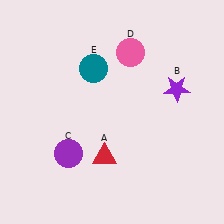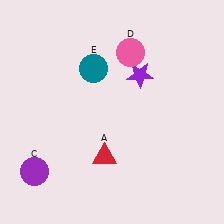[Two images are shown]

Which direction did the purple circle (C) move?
The purple circle (C) moved left.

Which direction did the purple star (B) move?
The purple star (B) moved left.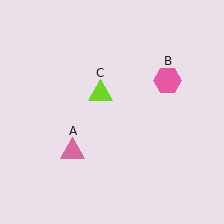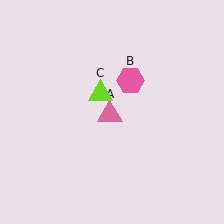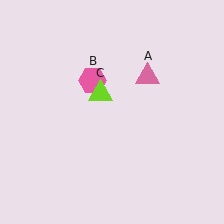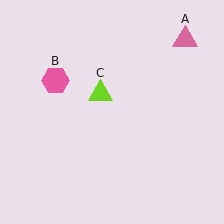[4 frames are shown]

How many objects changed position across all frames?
2 objects changed position: pink triangle (object A), pink hexagon (object B).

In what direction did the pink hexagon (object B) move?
The pink hexagon (object B) moved left.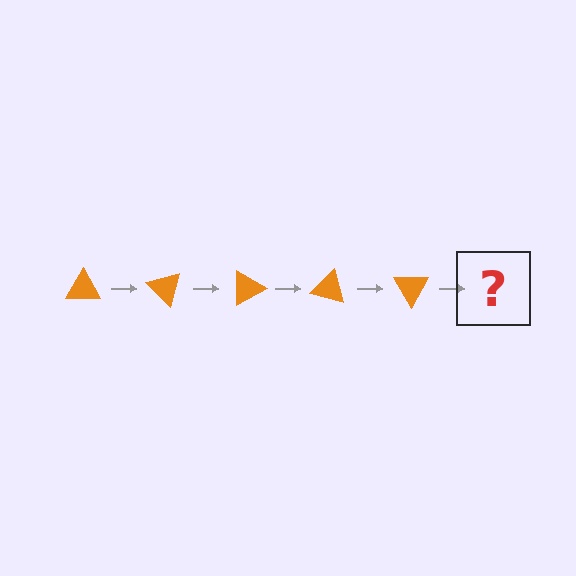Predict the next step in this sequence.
The next step is an orange triangle rotated 225 degrees.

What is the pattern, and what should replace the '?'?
The pattern is that the triangle rotates 45 degrees each step. The '?' should be an orange triangle rotated 225 degrees.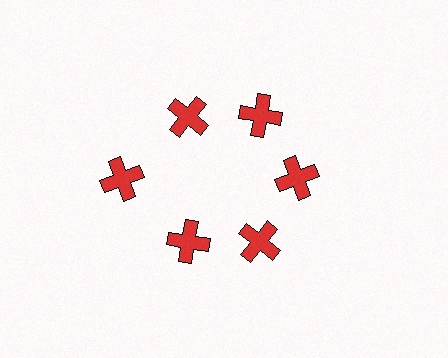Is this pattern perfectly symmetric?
No. The 6 red crosses are arranged in a ring, but one element near the 9 o'clock position is pushed outward from the center, breaking the 6-fold rotational symmetry.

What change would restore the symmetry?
The symmetry would be restored by moving it inward, back onto the ring so that all 6 crosses sit at equal angles and equal distance from the center.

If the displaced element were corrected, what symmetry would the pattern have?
It would have 6-fold rotational symmetry — the pattern would map onto itself every 60 degrees.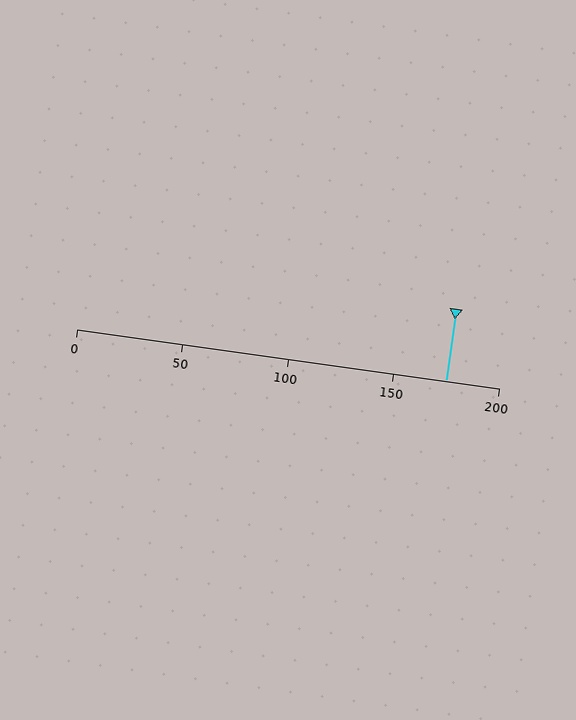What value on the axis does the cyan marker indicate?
The marker indicates approximately 175.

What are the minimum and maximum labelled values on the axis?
The axis runs from 0 to 200.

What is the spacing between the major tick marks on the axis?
The major ticks are spaced 50 apart.